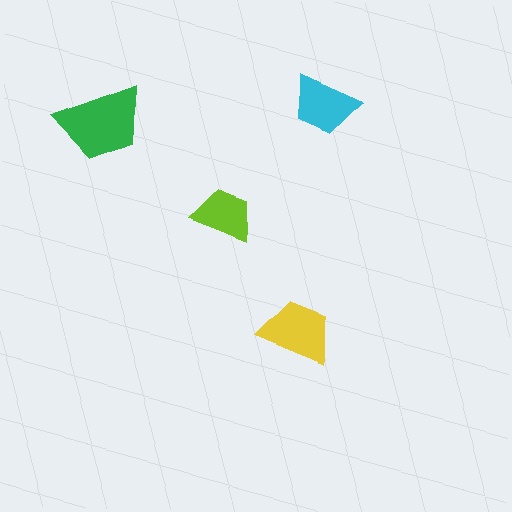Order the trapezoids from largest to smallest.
the green one, the yellow one, the cyan one, the lime one.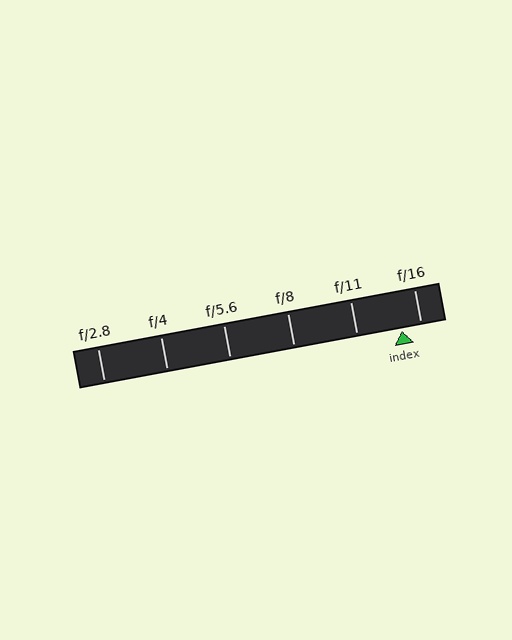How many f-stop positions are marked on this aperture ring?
There are 6 f-stop positions marked.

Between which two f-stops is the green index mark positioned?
The index mark is between f/11 and f/16.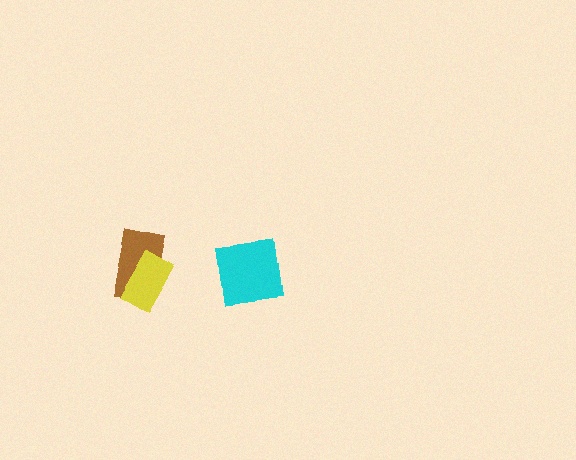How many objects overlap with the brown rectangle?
1 object overlaps with the brown rectangle.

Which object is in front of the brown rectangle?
The yellow rectangle is in front of the brown rectangle.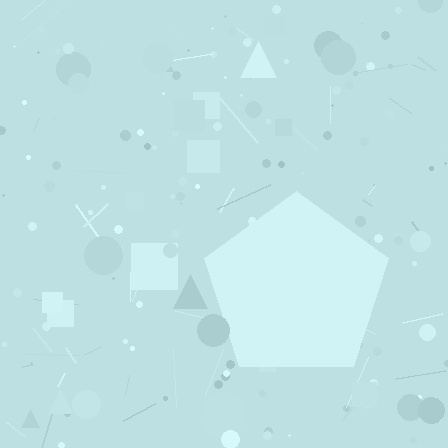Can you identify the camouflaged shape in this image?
The camouflaged shape is a pentagon.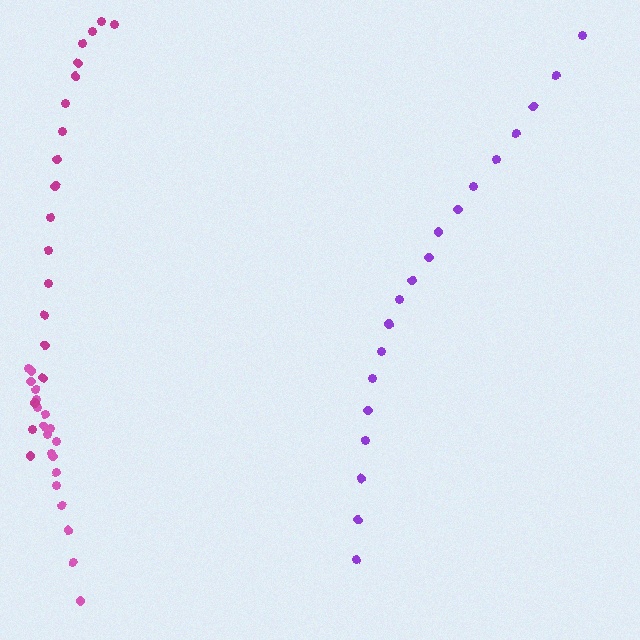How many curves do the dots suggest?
There are 3 distinct paths.